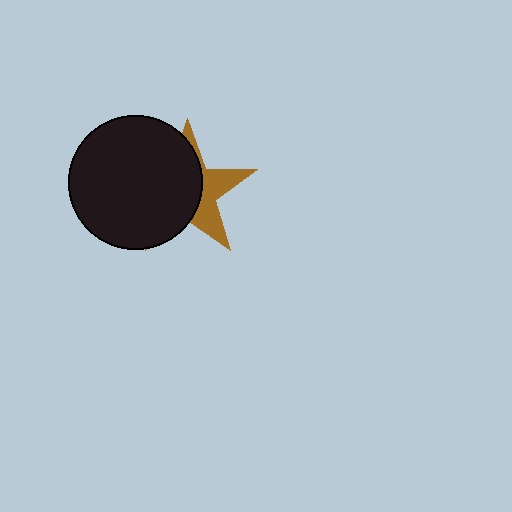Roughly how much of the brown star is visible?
A small part of it is visible (roughly 37%).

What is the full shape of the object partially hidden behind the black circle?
The partially hidden object is a brown star.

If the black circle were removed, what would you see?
You would see the complete brown star.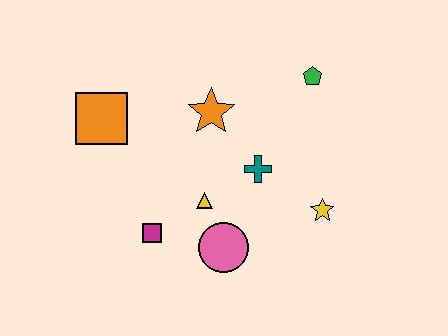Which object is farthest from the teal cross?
The orange square is farthest from the teal cross.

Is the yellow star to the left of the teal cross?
No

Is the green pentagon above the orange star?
Yes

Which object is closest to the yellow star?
The teal cross is closest to the yellow star.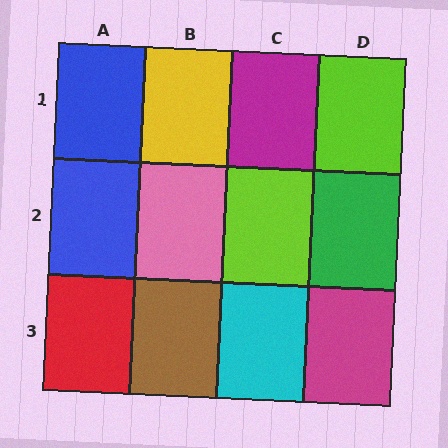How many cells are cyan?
1 cell is cyan.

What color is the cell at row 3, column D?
Magenta.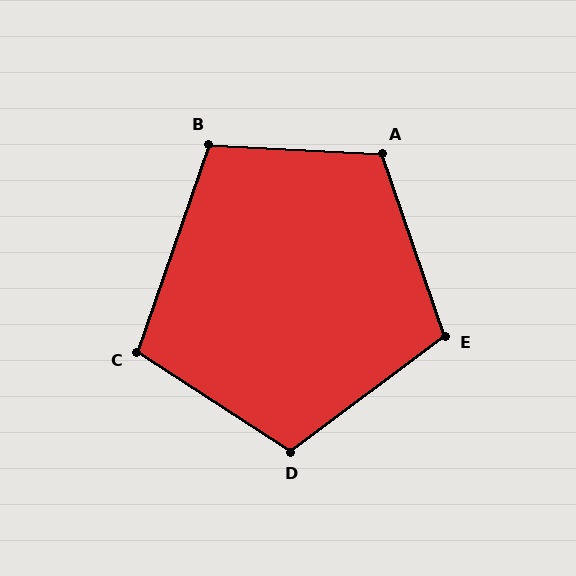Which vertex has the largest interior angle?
A, at approximately 112 degrees.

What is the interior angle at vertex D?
Approximately 110 degrees (obtuse).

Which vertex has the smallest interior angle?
C, at approximately 104 degrees.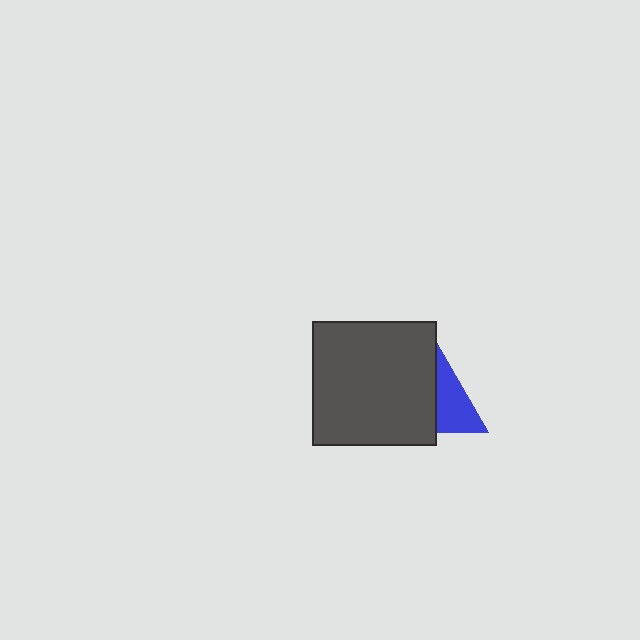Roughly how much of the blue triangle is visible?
About half of it is visible (roughly 48%).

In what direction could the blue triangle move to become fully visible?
The blue triangle could move right. That would shift it out from behind the dark gray square entirely.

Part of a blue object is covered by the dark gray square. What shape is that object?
It is a triangle.